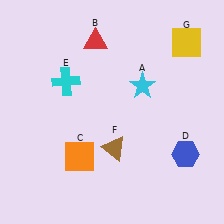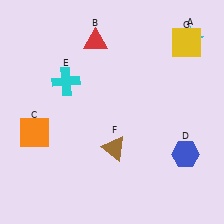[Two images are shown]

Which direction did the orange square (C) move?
The orange square (C) moved left.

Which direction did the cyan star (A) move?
The cyan star (A) moved right.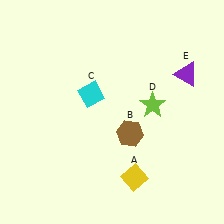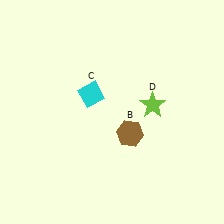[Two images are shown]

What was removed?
The purple triangle (E), the yellow diamond (A) were removed in Image 2.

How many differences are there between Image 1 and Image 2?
There are 2 differences between the two images.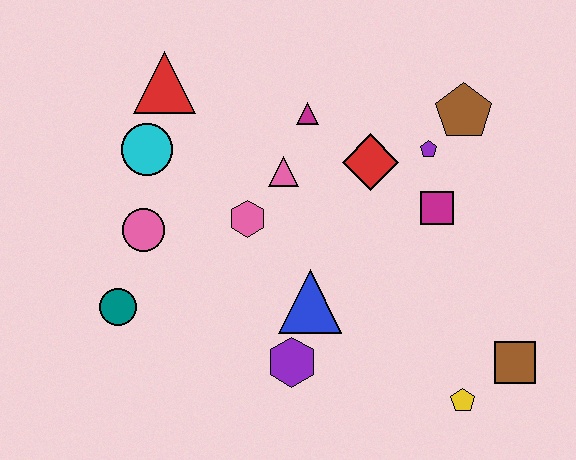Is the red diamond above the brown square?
Yes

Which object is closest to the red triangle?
The cyan circle is closest to the red triangle.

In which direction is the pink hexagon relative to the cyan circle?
The pink hexagon is to the right of the cyan circle.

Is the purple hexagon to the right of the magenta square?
No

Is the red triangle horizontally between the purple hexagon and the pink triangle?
No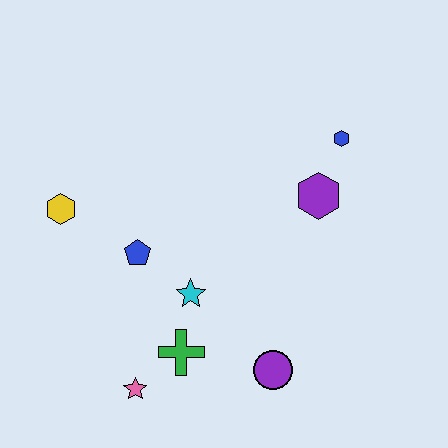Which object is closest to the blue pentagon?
The cyan star is closest to the blue pentagon.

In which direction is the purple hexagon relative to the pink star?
The purple hexagon is above the pink star.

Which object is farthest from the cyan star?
The blue hexagon is farthest from the cyan star.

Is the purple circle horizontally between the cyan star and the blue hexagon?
Yes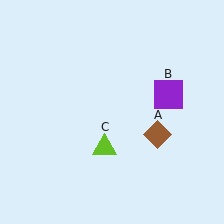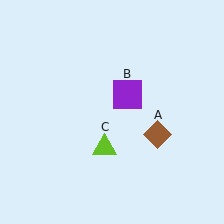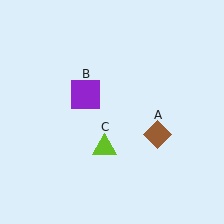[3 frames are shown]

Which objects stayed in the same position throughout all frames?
Brown diamond (object A) and lime triangle (object C) remained stationary.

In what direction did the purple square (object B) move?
The purple square (object B) moved left.